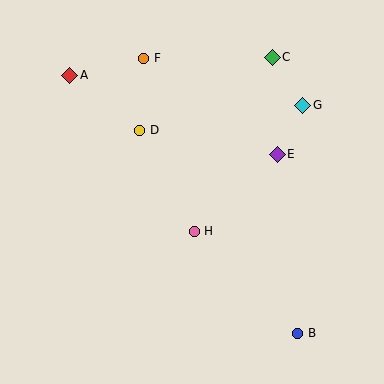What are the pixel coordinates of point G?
Point G is at (303, 105).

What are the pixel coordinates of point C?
Point C is at (272, 57).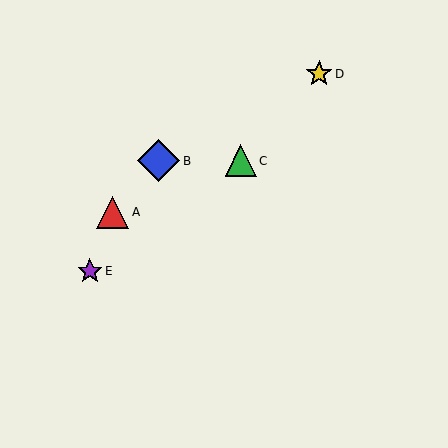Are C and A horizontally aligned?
No, C is at y≈161 and A is at y≈212.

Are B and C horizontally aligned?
Yes, both are at y≈161.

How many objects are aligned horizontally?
2 objects (B, C) are aligned horizontally.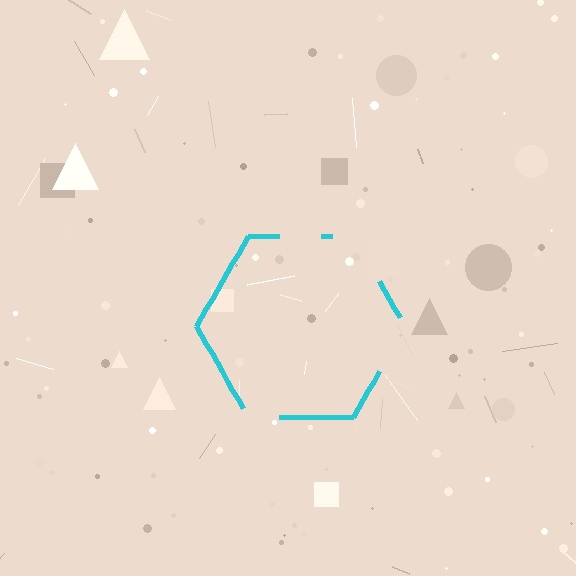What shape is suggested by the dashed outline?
The dashed outline suggests a hexagon.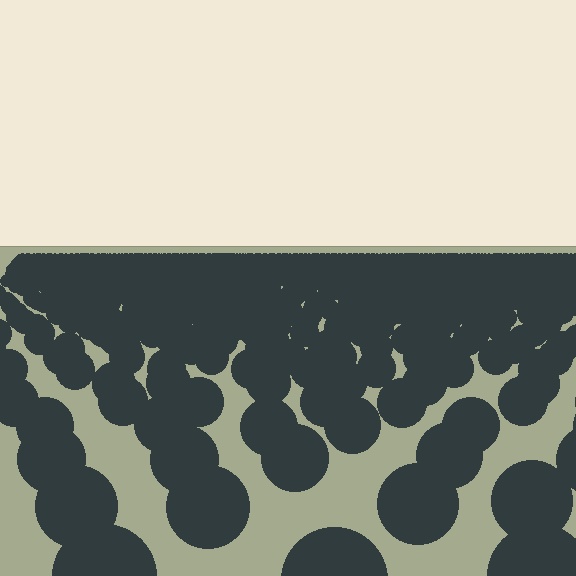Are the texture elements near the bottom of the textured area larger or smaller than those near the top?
Larger. Near the bottom, elements are closer to the viewer and appear at a bigger on-screen size.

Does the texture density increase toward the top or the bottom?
Density increases toward the top.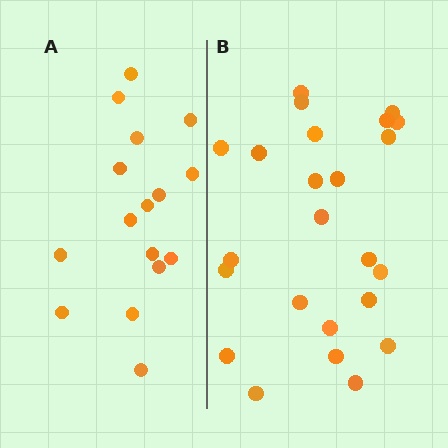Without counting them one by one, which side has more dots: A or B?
Region B (the right region) has more dots.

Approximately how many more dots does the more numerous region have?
Region B has roughly 8 or so more dots than region A.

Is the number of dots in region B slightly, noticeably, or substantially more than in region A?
Region B has substantially more. The ratio is roughly 1.5 to 1.